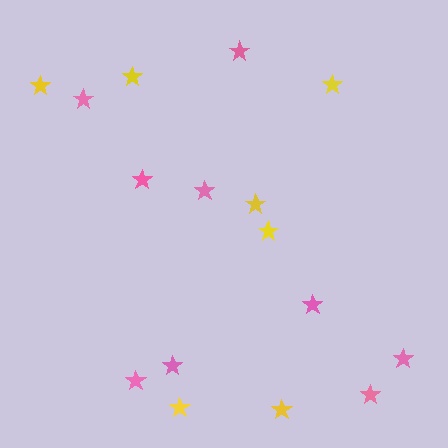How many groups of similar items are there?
There are 2 groups: one group of yellow stars (7) and one group of pink stars (9).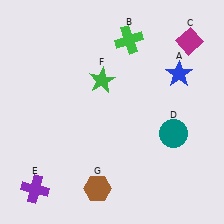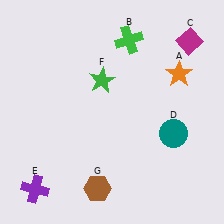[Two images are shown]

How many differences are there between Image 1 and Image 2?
There is 1 difference between the two images.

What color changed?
The star (A) changed from blue in Image 1 to orange in Image 2.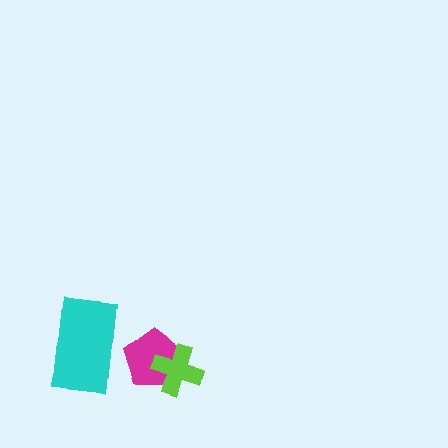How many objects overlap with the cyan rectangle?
0 objects overlap with the cyan rectangle.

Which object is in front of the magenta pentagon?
The lime cross is in front of the magenta pentagon.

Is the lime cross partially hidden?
No, no other shape covers it.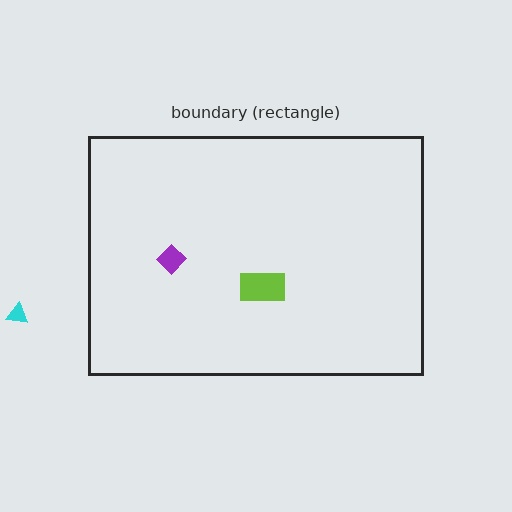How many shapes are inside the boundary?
2 inside, 1 outside.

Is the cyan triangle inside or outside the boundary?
Outside.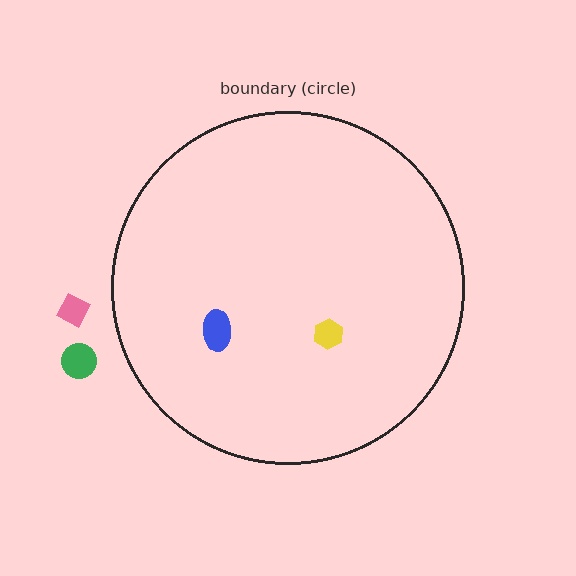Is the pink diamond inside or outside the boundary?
Outside.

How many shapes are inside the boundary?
2 inside, 2 outside.